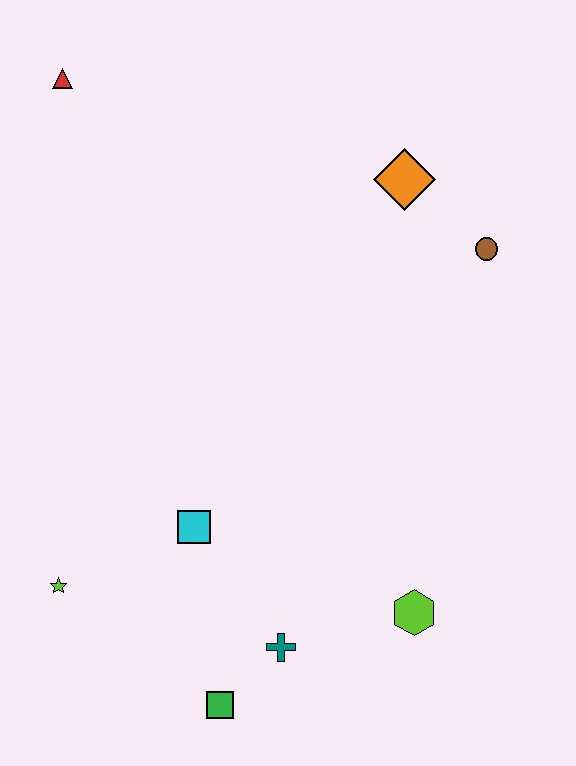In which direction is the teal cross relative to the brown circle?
The teal cross is below the brown circle.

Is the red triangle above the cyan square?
Yes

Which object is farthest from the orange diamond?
The green square is farthest from the orange diamond.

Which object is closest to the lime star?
The cyan square is closest to the lime star.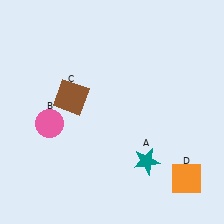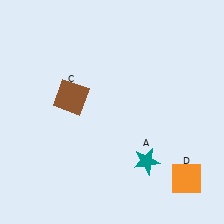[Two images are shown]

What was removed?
The pink circle (B) was removed in Image 2.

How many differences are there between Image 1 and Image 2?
There is 1 difference between the two images.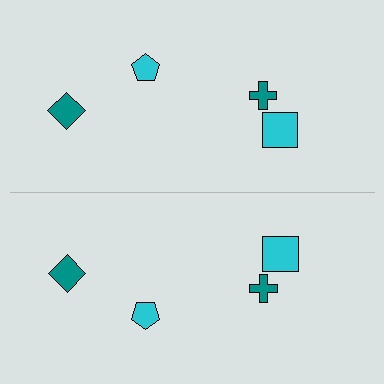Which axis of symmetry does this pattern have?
The pattern has a horizontal axis of symmetry running through the center of the image.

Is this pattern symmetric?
Yes, this pattern has bilateral (reflection) symmetry.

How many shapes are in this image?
There are 8 shapes in this image.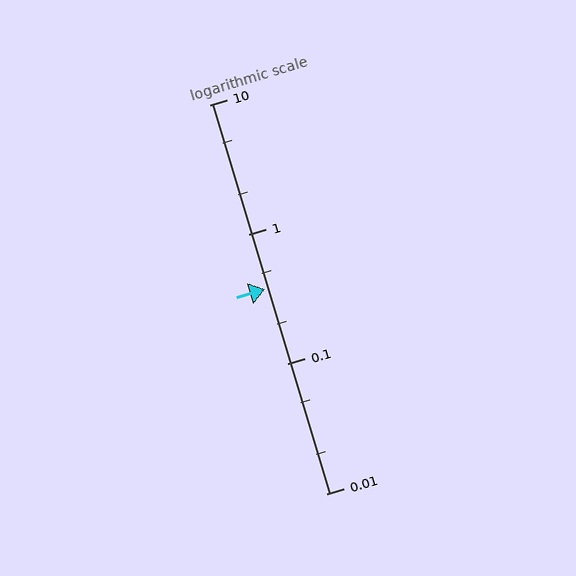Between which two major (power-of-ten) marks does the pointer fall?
The pointer is between 0.1 and 1.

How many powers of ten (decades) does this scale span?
The scale spans 3 decades, from 0.01 to 10.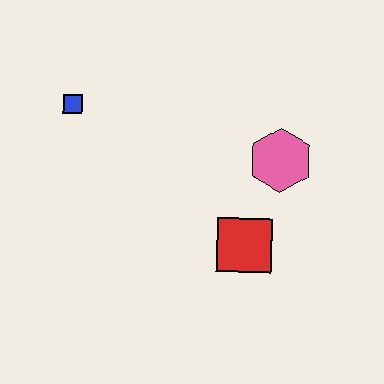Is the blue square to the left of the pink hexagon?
Yes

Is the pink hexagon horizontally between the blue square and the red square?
No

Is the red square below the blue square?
Yes